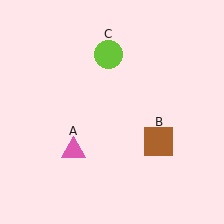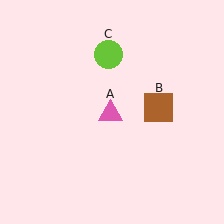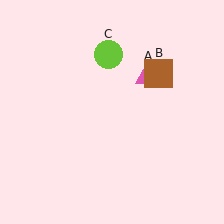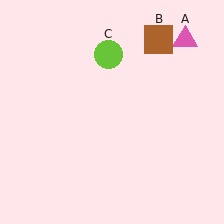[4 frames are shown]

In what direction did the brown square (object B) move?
The brown square (object B) moved up.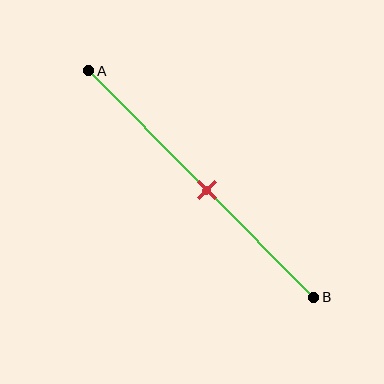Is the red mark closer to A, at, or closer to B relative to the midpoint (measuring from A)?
The red mark is approximately at the midpoint of segment AB.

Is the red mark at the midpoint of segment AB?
Yes, the mark is approximately at the midpoint.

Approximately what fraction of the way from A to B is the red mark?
The red mark is approximately 55% of the way from A to B.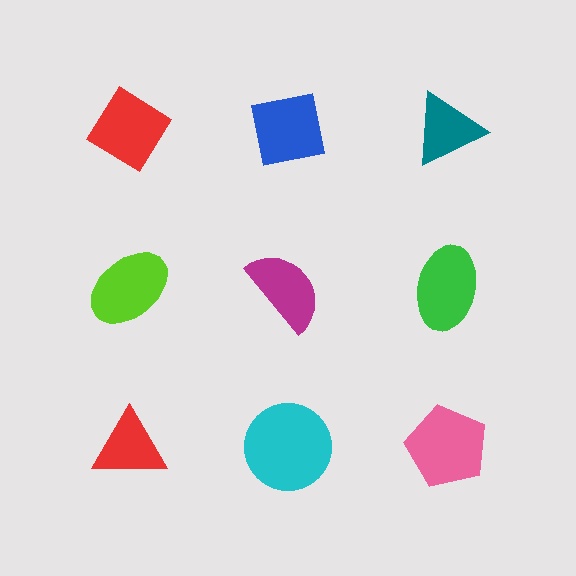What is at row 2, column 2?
A magenta semicircle.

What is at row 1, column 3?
A teal triangle.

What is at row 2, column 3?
A green ellipse.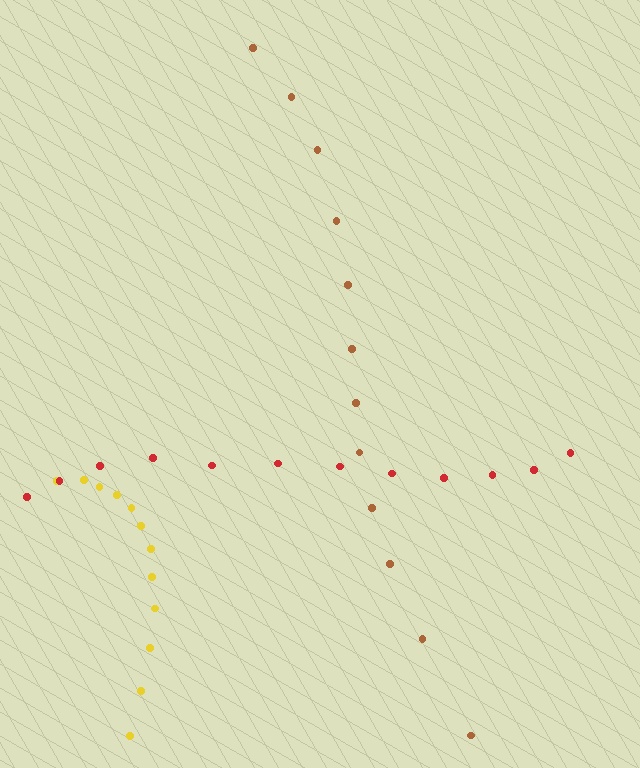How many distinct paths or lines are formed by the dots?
There are 3 distinct paths.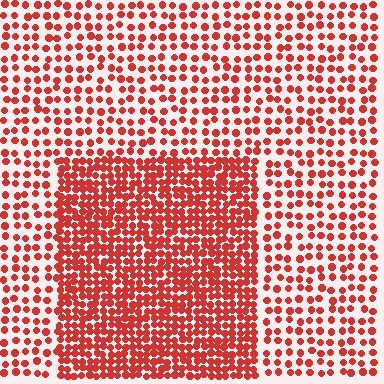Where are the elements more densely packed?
The elements are more densely packed inside the rectangle boundary.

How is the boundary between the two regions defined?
The boundary is defined by a change in element density (approximately 2.2x ratio). All elements are the same color, size, and shape.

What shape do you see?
I see a rectangle.